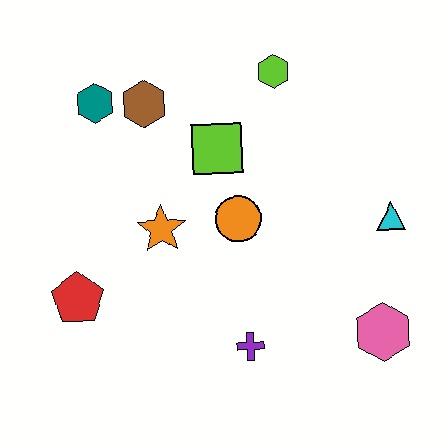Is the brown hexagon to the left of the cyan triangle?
Yes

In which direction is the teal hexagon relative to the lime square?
The teal hexagon is to the left of the lime square.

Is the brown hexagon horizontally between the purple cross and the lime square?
No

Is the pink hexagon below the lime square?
Yes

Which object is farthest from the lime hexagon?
The red pentagon is farthest from the lime hexagon.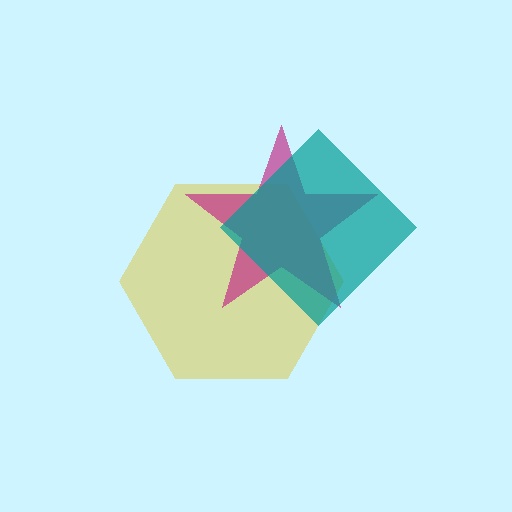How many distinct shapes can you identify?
There are 3 distinct shapes: a yellow hexagon, a magenta star, a teal diamond.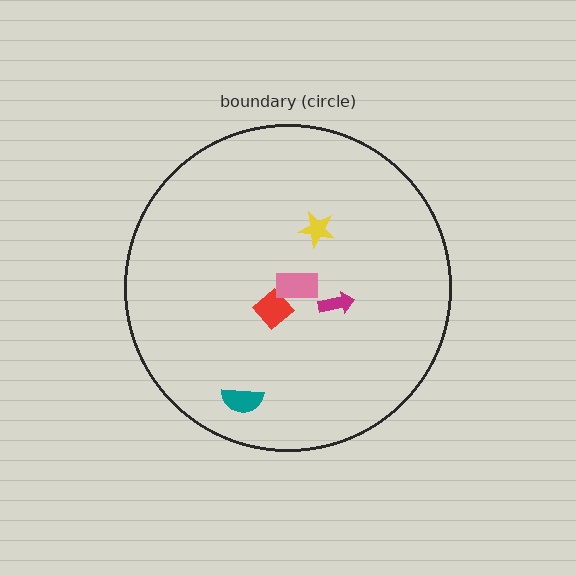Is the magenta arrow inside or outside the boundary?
Inside.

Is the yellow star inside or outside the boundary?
Inside.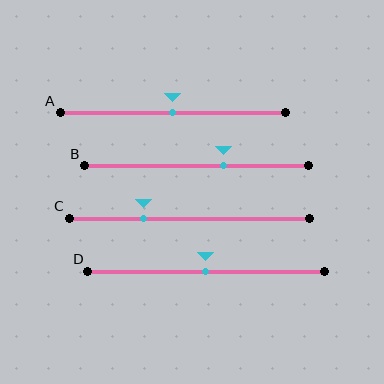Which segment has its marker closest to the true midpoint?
Segment A has its marker closest to the true midpoint.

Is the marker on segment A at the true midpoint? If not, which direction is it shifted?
Yes, the marker on segment A is at the true midpoint.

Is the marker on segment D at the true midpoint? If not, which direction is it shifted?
Yes, the marker on segment D is at the true midpoint.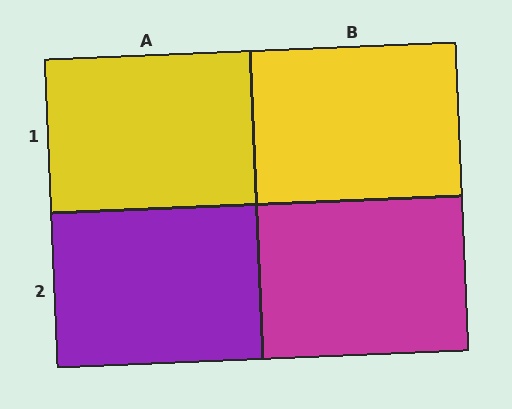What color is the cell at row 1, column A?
Yellow.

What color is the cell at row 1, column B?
Yellow.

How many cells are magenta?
1 cell is magenta.